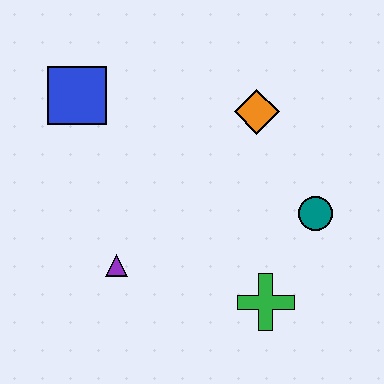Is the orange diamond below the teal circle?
No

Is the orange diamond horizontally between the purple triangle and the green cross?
Yes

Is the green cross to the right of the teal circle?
No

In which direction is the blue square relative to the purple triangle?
The blue square is above the purple triangle.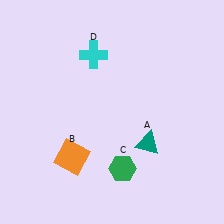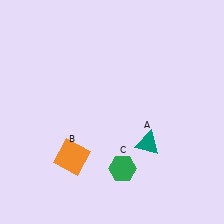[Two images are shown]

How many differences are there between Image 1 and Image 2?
There is 1 difference between the two images.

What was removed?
The cyan cross (D) was removed in Image 2.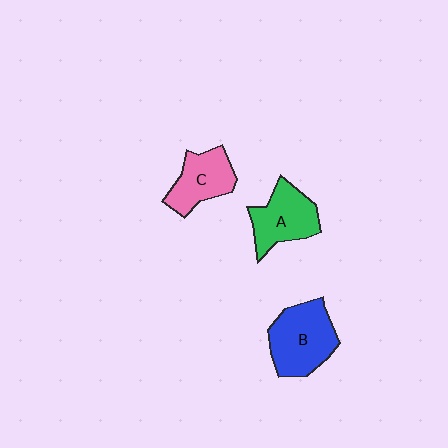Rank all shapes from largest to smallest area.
From largest to smallest: B (blue), A (green), C (pink).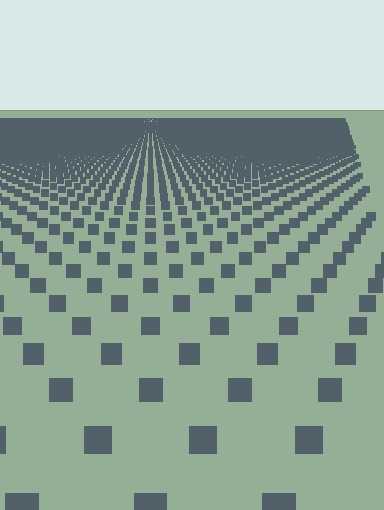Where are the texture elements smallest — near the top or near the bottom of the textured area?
Near the top.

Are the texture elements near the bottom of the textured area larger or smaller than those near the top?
Larger. Near the bottom, elements are closer to the viewer and appear at a bigger on-screen size.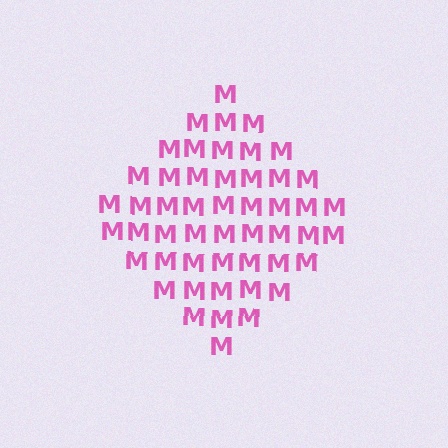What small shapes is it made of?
It is made of small letter M's.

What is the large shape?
The large shape is a diamond.